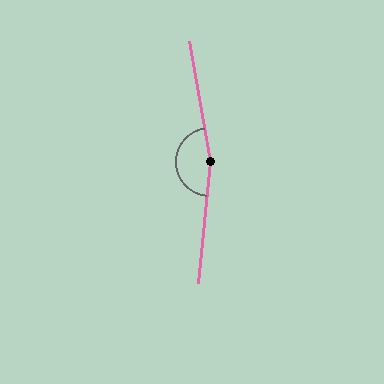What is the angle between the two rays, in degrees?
Approximately 164 degrees.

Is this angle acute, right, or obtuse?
It is obtuse.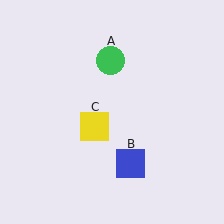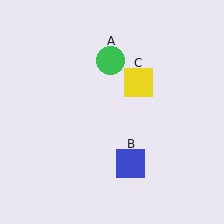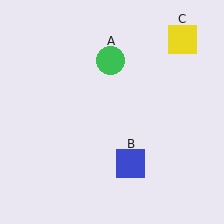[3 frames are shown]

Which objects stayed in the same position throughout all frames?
Green circle (object A) and blue square (object B) remained stationary.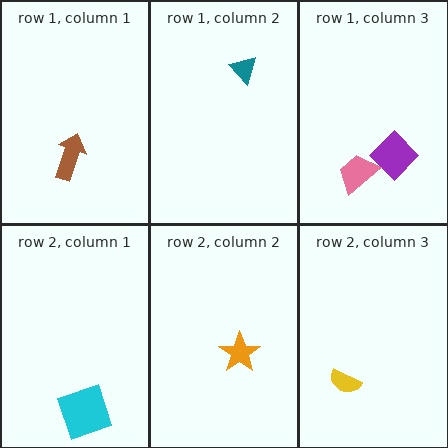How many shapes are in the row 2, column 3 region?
1.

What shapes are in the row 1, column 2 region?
The teal triangle.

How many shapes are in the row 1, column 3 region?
2.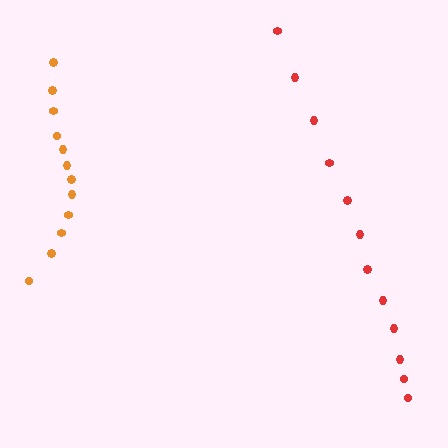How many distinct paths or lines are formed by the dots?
There are 2 distinct paths.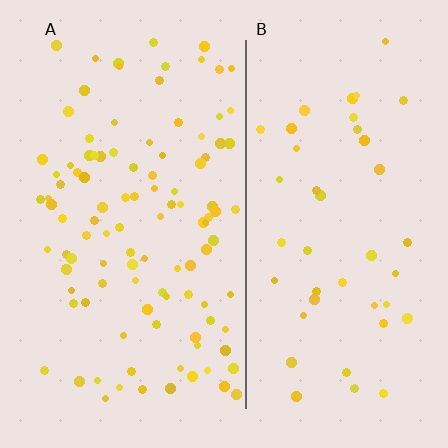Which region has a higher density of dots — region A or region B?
A (the left).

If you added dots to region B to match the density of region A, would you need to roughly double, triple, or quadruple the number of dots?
Approximately double.